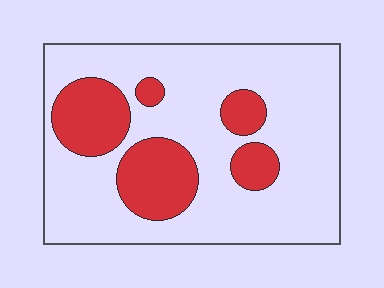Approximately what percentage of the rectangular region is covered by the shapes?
Approximately 25%.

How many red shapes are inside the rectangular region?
5.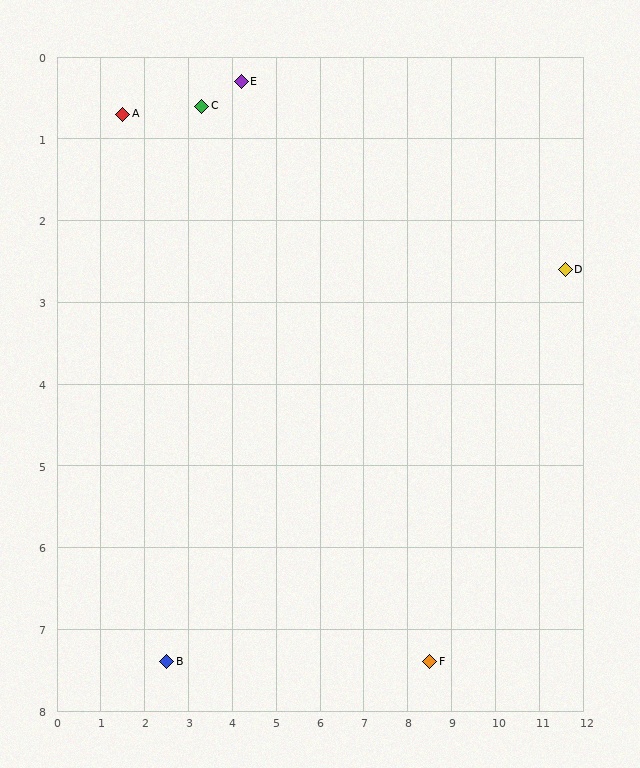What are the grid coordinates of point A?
Point A is at approximately (1.5, 0.7).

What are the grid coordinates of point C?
Point C is at approximately (3.3, 0.6).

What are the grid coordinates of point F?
Point F is at approximately (8.5, 7.4).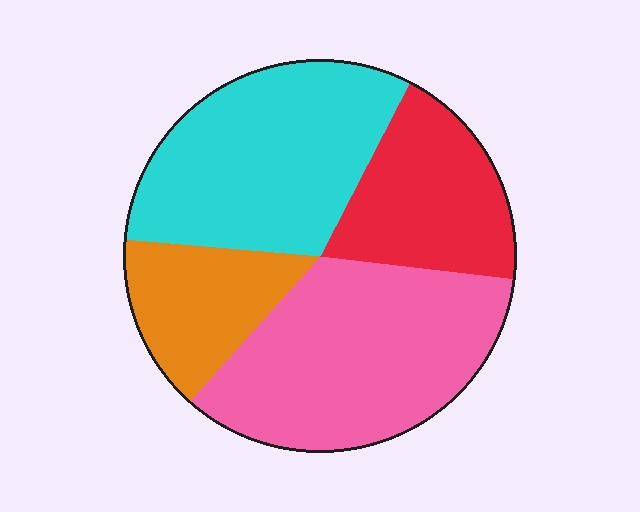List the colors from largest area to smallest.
From largest to smallest: pink, cyan, red, orange.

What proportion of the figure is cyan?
Cyan takes up between a quarter and a half of the figure.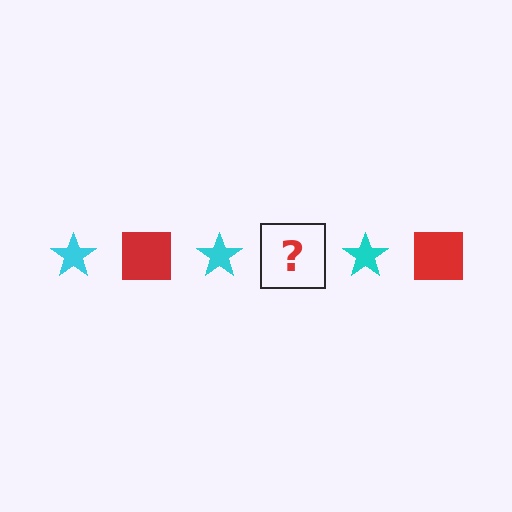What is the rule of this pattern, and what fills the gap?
The rule is that the pattern alternates between cyan star and red square. The gap should be filled with a red square.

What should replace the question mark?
The question mark should be replaced with a red square.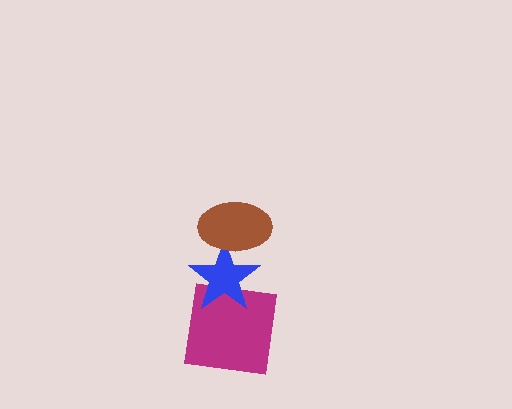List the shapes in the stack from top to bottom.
From top to bottom: the brown ellipse, the blue star, the magenta square.